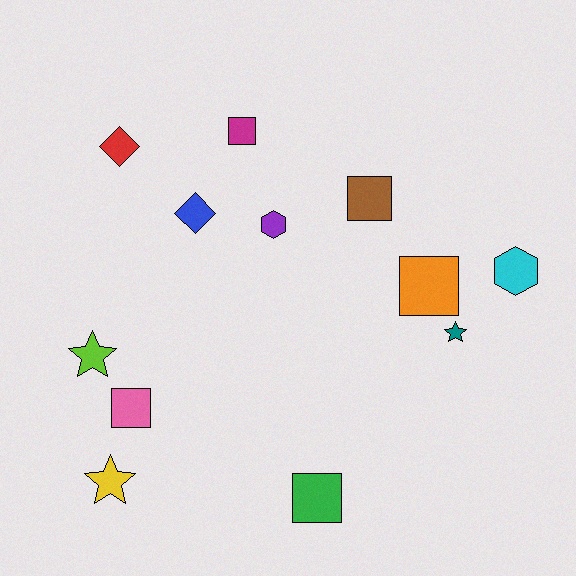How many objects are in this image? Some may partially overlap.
There are 12 objects.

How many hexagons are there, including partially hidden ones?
There are 2 hexagons.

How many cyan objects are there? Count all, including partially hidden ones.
There is 1 cyan object.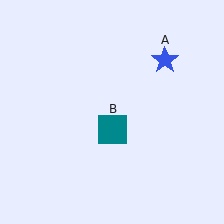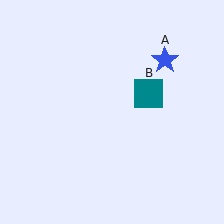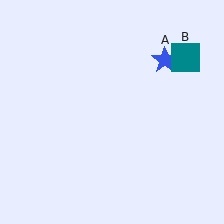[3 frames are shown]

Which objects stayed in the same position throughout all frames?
Blue star (object A) remained stationary.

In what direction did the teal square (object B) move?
The teal square (object B) moved up and to the right.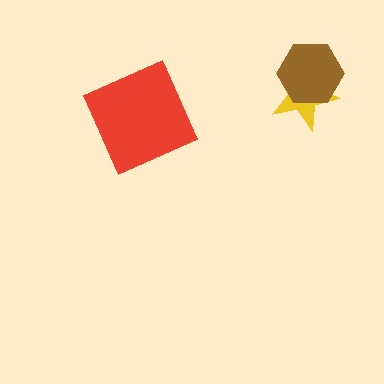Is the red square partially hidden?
No, no other shape covers it.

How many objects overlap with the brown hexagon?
1 object overlaps with the brown hexagon.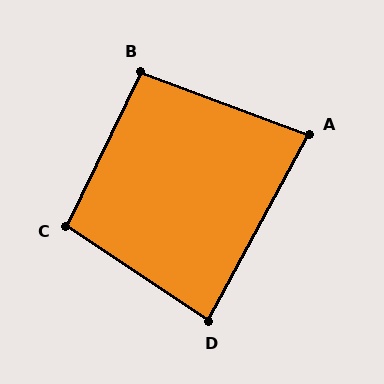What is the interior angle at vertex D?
Approximately 85 degrees (acute).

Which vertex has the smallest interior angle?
A, at approximately 82 degrees.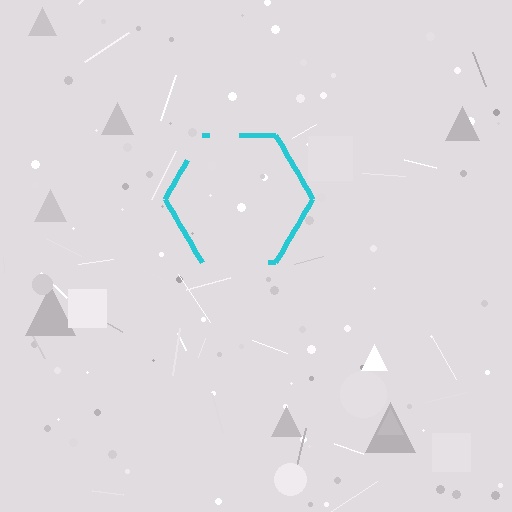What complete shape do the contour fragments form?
The contour fragments form a hexagon.